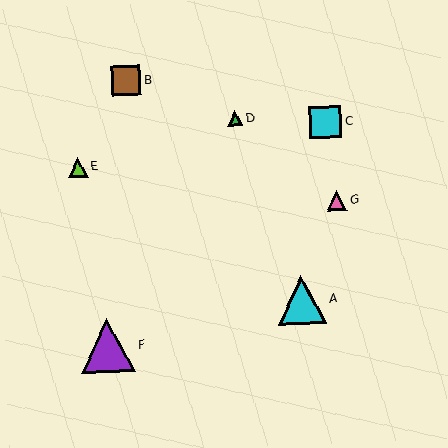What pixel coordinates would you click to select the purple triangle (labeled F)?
Click at (108, 345) to select the purple triangle F.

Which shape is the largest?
The purple triangle (labeled F) is the largest.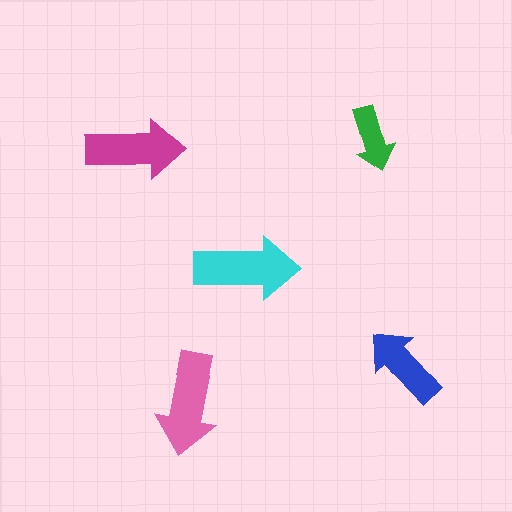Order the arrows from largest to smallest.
the cyan one, the pink one, the magenta one, the blue one, the green one.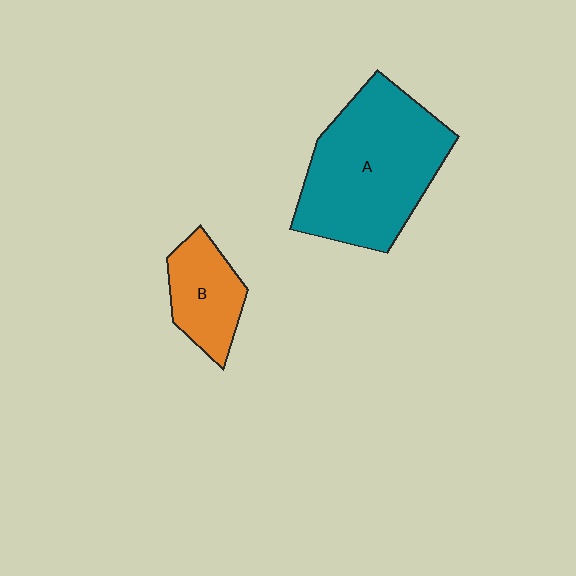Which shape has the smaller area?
Shape B (orange).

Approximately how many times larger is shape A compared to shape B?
Approximately 2.5 times.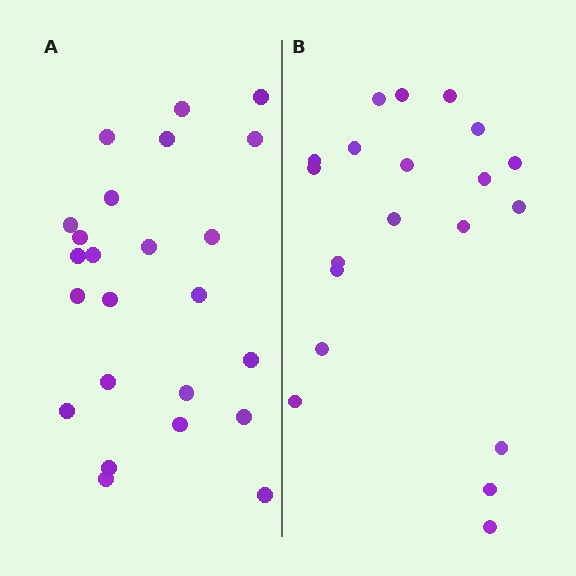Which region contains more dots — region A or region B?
Region A (the left region) has more dots.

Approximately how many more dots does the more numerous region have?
Region A has about 4 more dots than region B.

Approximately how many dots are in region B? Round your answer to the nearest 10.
About 20 dots.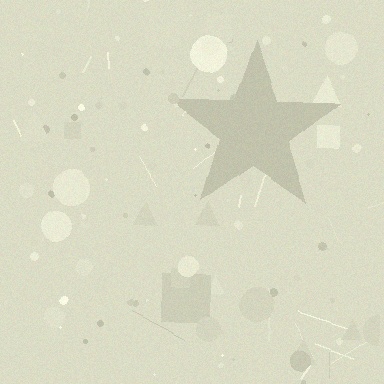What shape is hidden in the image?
A star is hidden in the image.